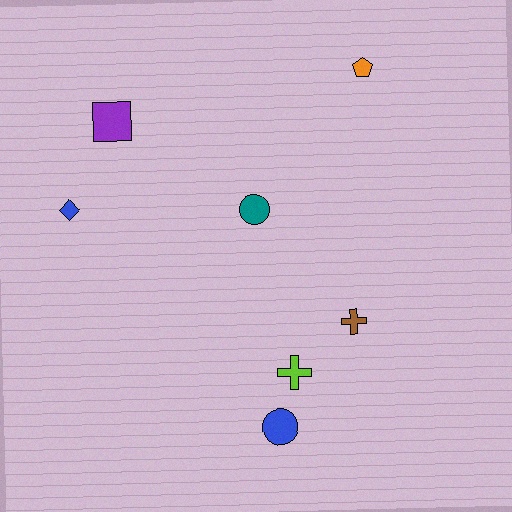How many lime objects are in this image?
There is 1 lime object.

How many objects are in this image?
There are 7 objects.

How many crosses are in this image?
There are 2 crosses.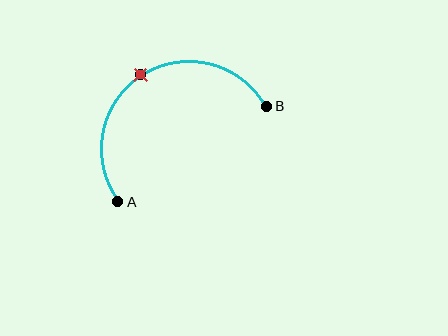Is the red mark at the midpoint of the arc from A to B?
Yes. The red mark lies on the arc at equal arc-length from both A and B — it is the arc midpoint.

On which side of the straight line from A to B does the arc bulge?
The arc bulges above the straight line connecting A and B.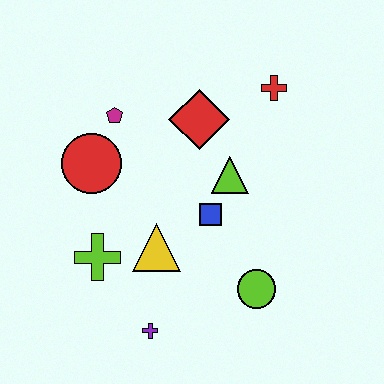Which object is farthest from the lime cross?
The red cross is farthest from the lime cross.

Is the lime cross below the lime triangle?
Yes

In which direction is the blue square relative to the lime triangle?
The blue square is below the lime triangle.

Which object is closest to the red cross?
The red diamond is closest to the red cross.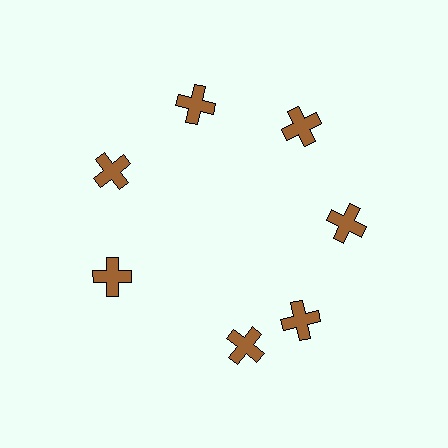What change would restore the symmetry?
The symmetry would be restored by rotating it back into even spacing with its neighbors so that all 7 crosses sit at equal angles and equal distance from the center.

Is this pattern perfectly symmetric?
No. The 7 brown crosses are arranged in a ring, but one element near the 6 o'clock position is rotated out of alignment along the ring, breaking the 7-fold rotational symmetry.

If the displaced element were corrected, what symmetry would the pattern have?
It would have 7-fold rotational symmetry — the pattern would map onto itself every 51 degrees.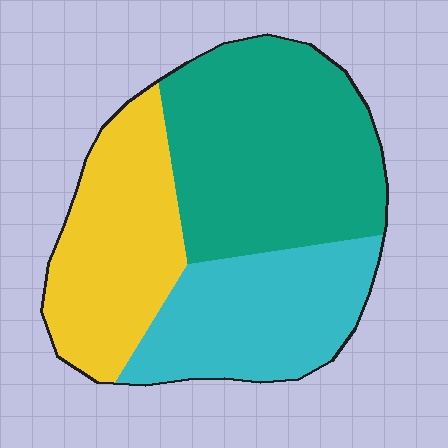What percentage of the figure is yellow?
Yellow covers around 30% of the figure.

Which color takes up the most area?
Teal, at roughly 45%.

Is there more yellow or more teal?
Teal.